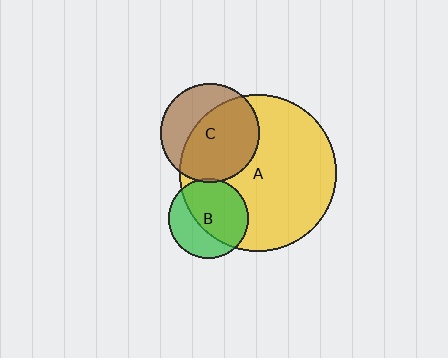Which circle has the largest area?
Circle A (yellow).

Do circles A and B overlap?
Yes.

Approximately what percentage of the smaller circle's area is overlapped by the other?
Approximately 60%.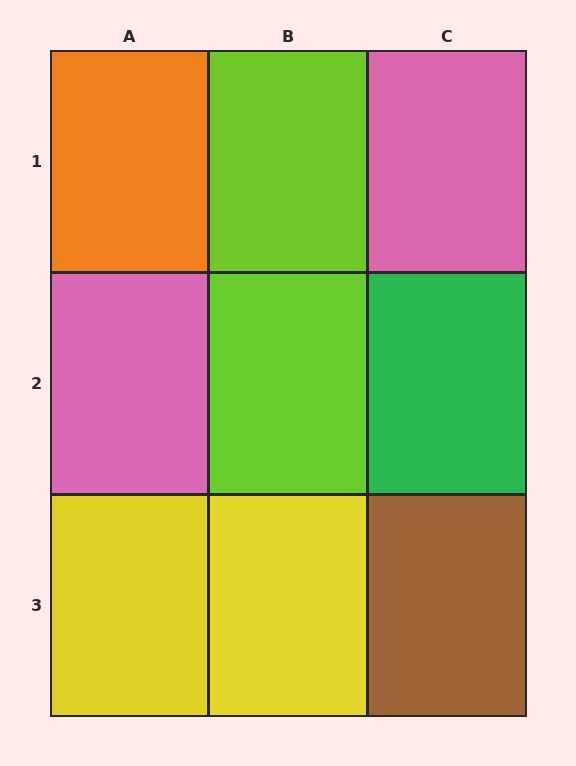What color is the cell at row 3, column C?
Brown.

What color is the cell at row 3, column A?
Yellow.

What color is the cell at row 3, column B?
Yellow.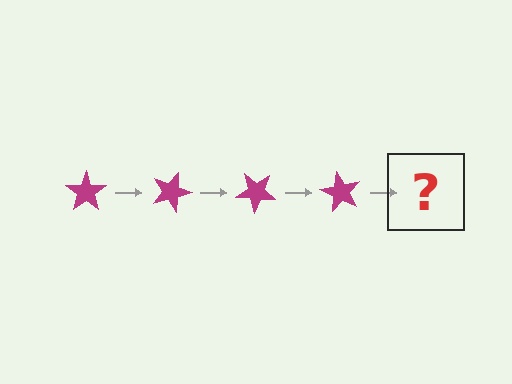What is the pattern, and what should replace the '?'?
The pattern is that the star rotates 20 degrees each step. The '?' should be a magenta star rotated 80 degrees.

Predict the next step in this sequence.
The next step is a magenta star rotated 80 degrees.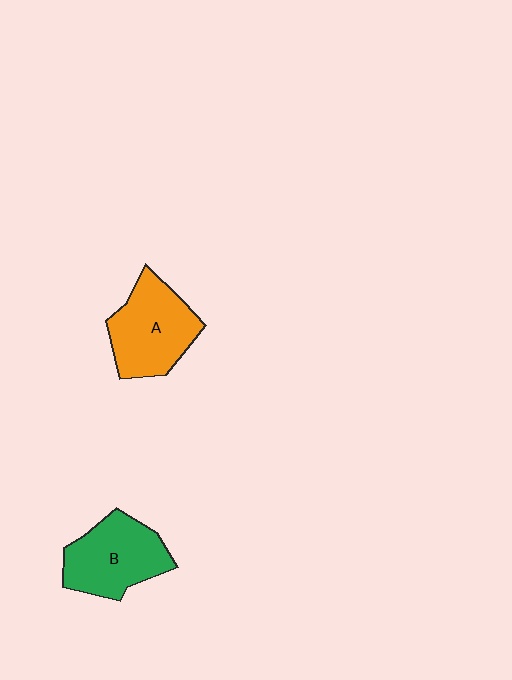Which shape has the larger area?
Shape A (orange).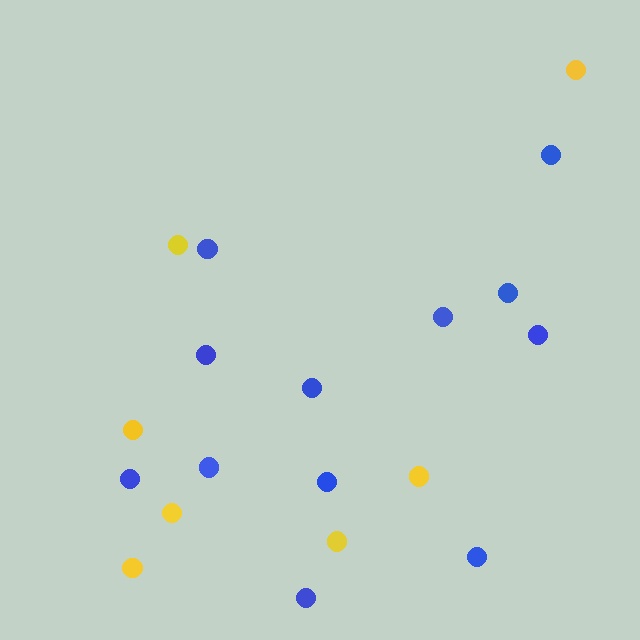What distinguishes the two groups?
There are 2 groups: one group of blue circles (12) and one group of yellow circles (7).